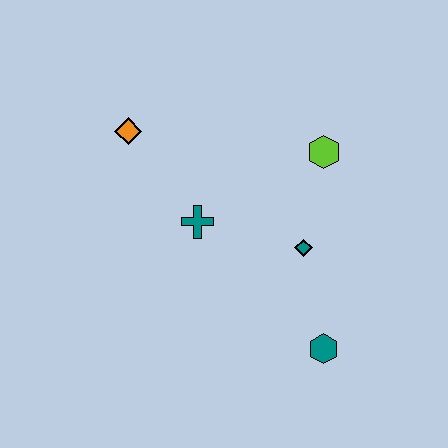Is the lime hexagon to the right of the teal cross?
Yes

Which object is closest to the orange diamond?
The teal cross is closest to the orange diamond.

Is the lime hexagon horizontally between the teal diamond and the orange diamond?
No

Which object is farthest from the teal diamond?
The orange diamond is farthest from the teal diamond.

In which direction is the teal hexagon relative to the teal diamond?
The teal hexagon is below the teal diamond.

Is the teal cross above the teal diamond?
Yes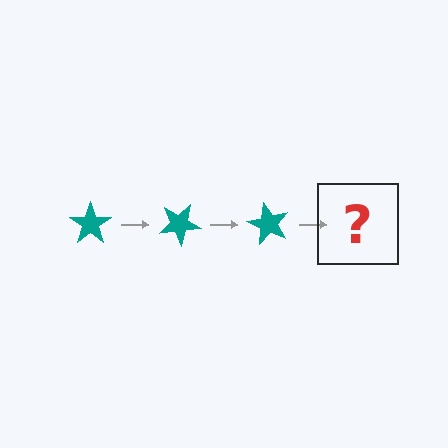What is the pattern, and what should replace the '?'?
The pattern is that the star rotates 30 degrees each step. The '?' should be a teal star rotated 90 degrees.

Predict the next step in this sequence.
The next step is a teal star rotated 90 degrees.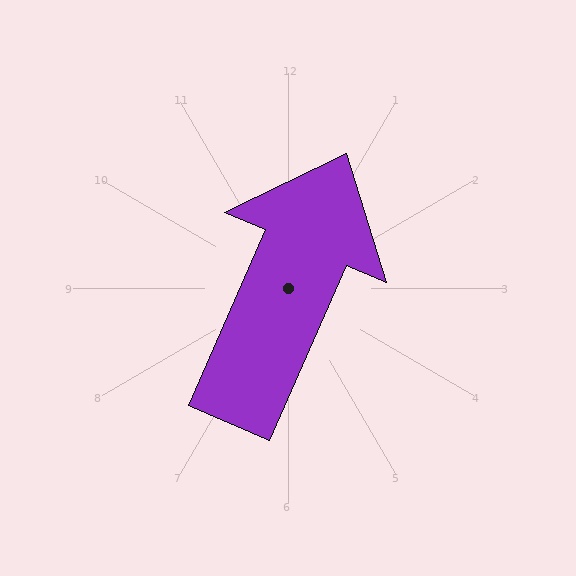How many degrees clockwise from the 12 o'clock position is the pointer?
Approximately 24 degrees.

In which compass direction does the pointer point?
Northeast.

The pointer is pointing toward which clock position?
Roughly 1 o'clock.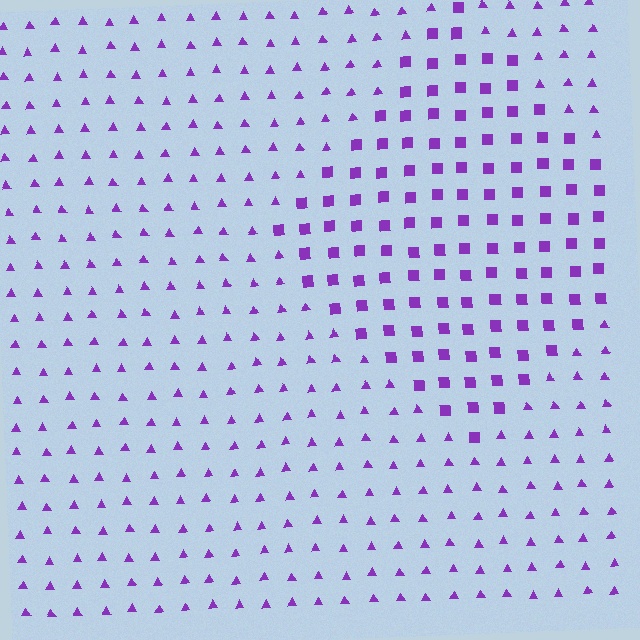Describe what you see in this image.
The image is filled with small purple elements arranged in a uniform grid. A diamond-shaped region contains squares, while the surrounding area contains triangles. The boundary is defined purely by the change in element shape.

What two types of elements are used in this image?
The image uses squares inside the diamond region and triangles outside it.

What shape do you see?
I see a diamond.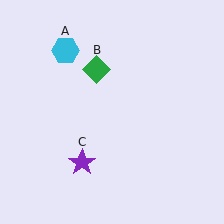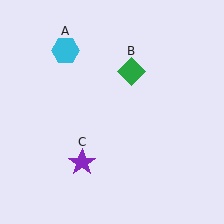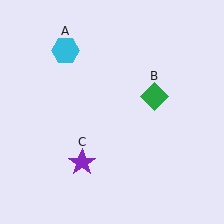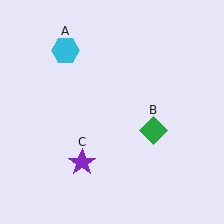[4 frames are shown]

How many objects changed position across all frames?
1 object changed position: green diamond (object B).